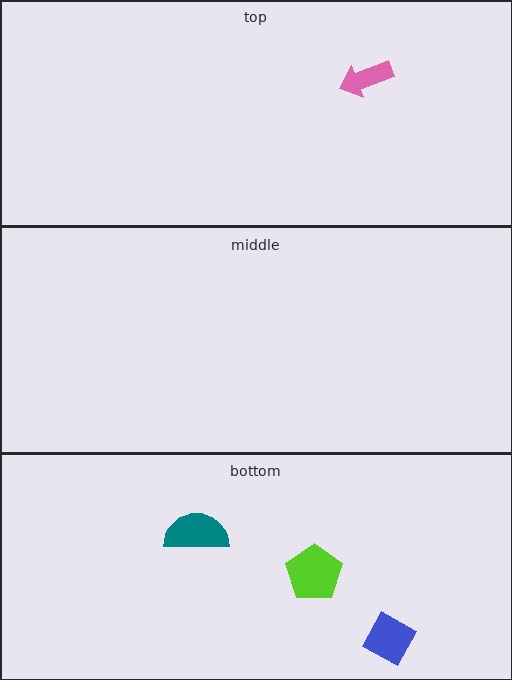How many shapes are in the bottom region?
3.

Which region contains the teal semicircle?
The bottom region.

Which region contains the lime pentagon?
The bottom region.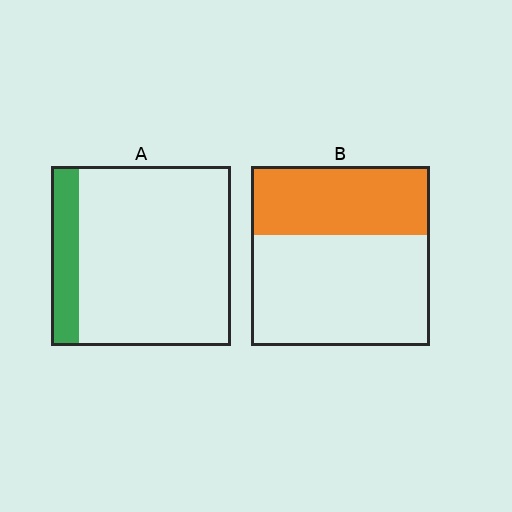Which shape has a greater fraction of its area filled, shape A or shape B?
Shape B.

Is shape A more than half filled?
No.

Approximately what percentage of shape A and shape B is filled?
A is approximately 15% and B is approximately 40%.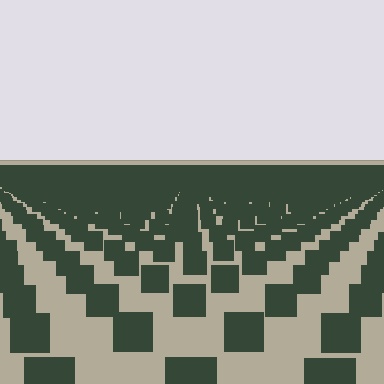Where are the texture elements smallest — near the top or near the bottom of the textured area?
Near the top.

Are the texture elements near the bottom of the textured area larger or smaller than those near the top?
Larger. Near the bottom, elements are closer to the viewer and appear at a bigger on-screen size.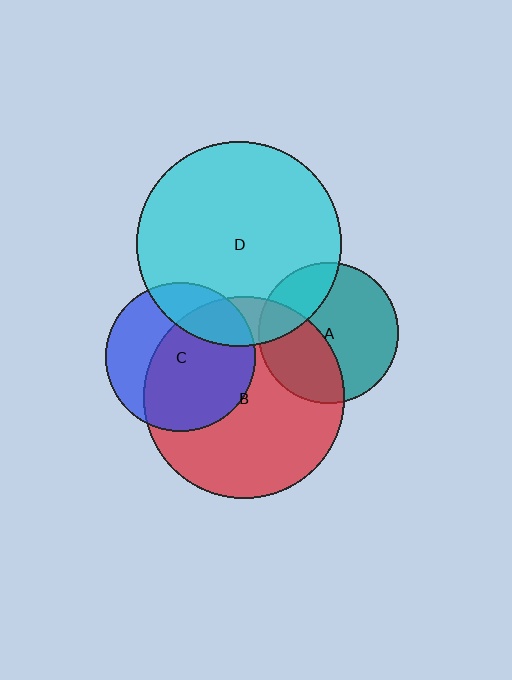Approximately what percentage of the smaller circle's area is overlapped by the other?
Approximately 65%.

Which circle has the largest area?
Circle D (cyan).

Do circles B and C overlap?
Yes.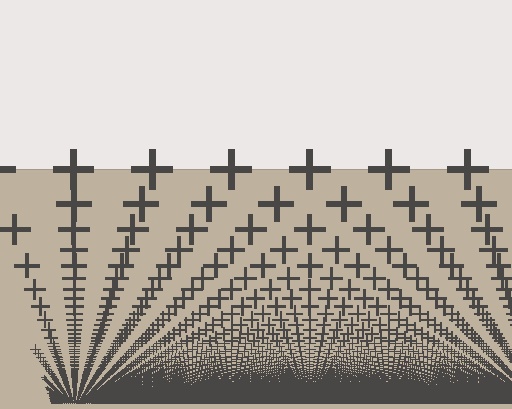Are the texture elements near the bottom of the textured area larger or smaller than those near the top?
Smaller. The gradient is inverted — elements near the bottom are smaller and denser.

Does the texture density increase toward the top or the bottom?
Density increases toward the bottom.